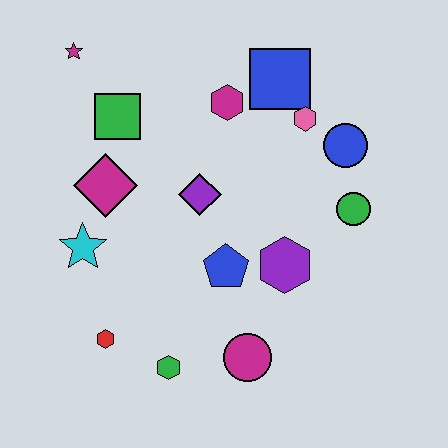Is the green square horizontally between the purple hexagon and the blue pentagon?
No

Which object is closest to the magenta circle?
The green hexagon is closest to the magenta circle.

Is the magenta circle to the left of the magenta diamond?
No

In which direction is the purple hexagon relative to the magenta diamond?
The purple hexagon is to the right of the magenta diamond.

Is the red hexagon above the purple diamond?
No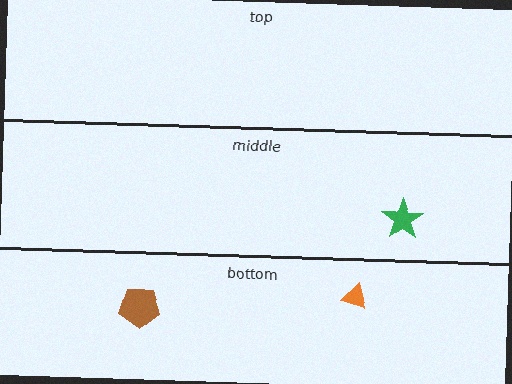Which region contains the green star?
The middle region.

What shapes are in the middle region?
The green star.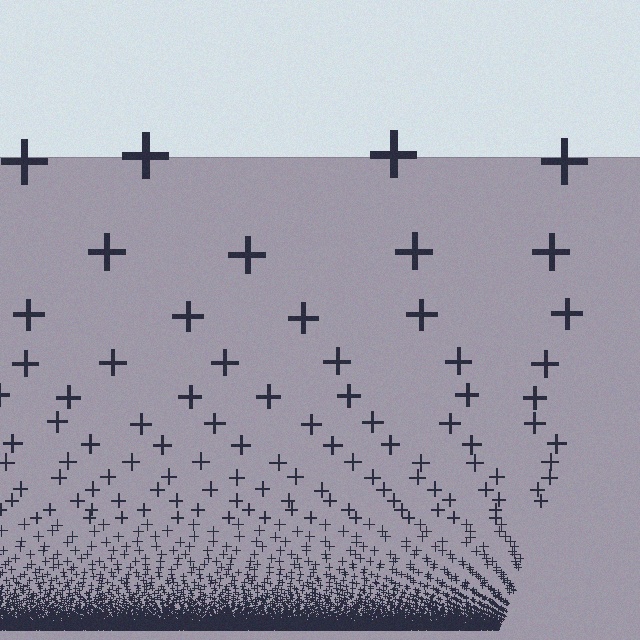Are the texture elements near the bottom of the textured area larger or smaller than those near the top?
Smaller. The gradient is inverted — elements near the bottom are smaller and denser.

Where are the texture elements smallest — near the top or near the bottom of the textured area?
Near the bottom.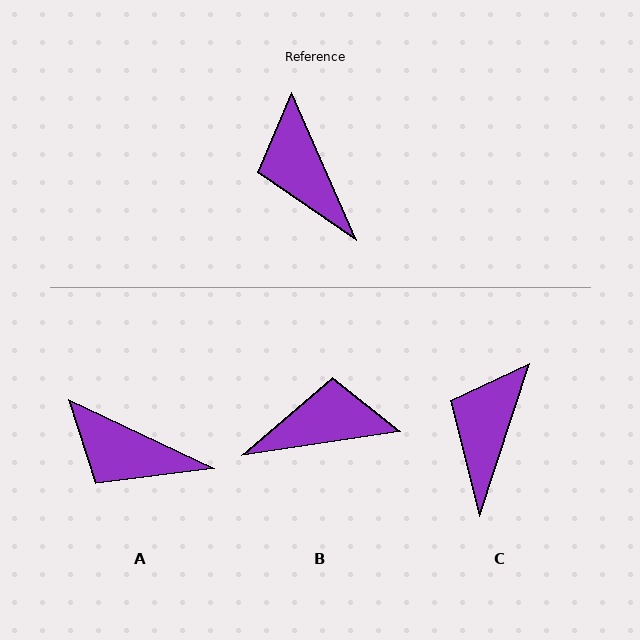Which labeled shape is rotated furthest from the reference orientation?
B, about 105 degrees away.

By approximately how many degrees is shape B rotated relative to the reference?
Approximately 105 degrees clockwise.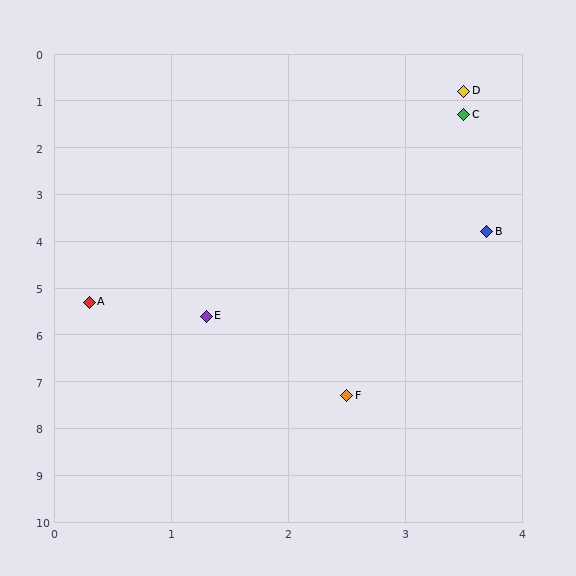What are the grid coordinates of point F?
Point F is at approximately (2.5, 7.3).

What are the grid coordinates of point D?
Point D is at approximately (3.5, 0.8).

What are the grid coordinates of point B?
Point B is at approximately (3.7, 3.8).